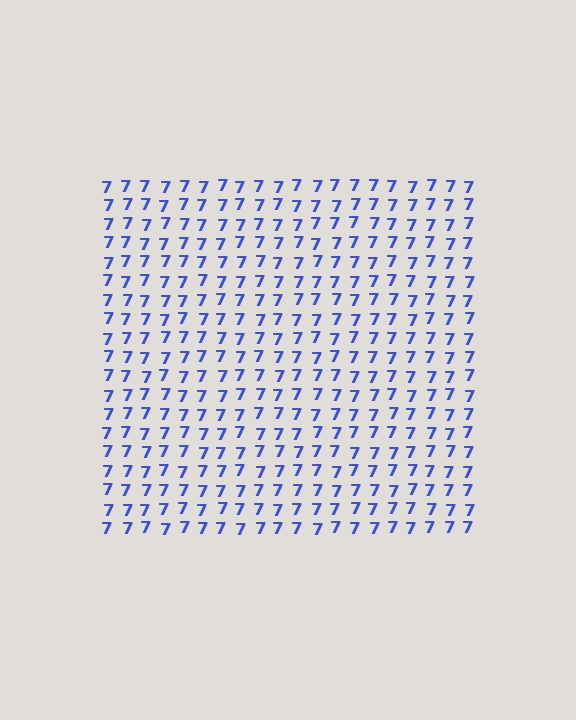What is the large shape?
The large shape is a square.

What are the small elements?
The small elements are digit 7's.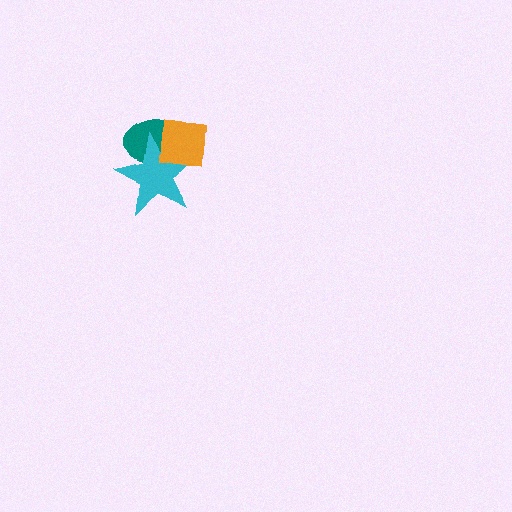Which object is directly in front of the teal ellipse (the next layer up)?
The cyan star is directly in front of the teal ellipse.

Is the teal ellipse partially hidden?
Yes, it is partially covered by another shape.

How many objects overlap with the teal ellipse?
2 objects overlap with the teal ellipse.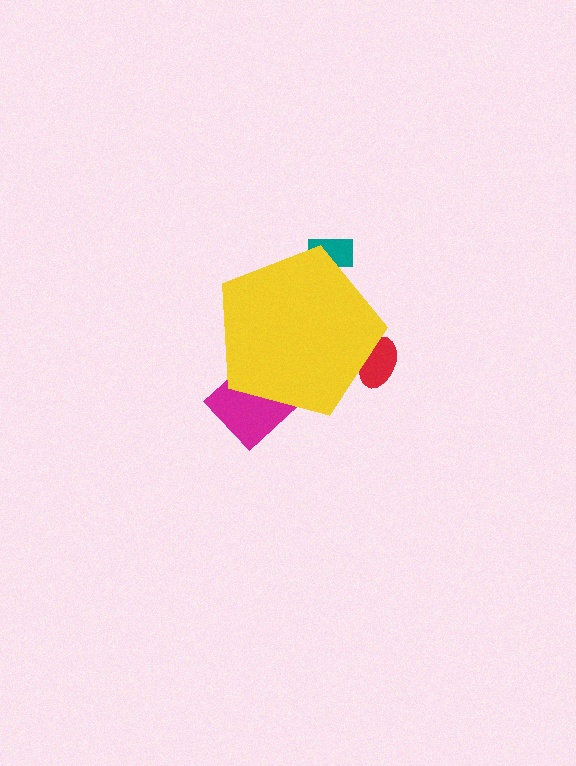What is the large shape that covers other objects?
A yellow pentagon.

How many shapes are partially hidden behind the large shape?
3 shapes are partially hidden.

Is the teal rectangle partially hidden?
Yes, the teal rectangle is partially hidden behind the yellow pentagon.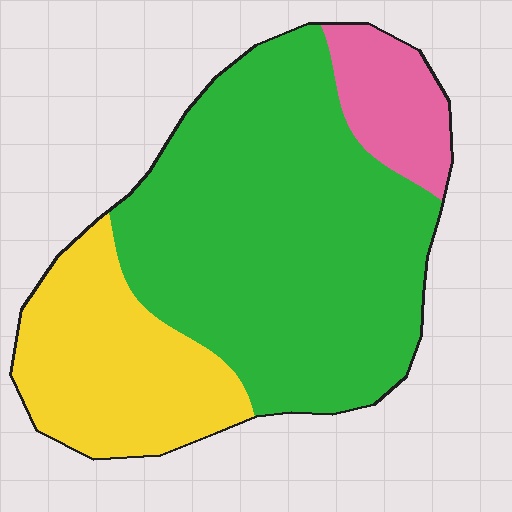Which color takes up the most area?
Green, at roughly 65%.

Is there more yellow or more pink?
Yellow.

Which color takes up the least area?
Pink, at roughly 10%.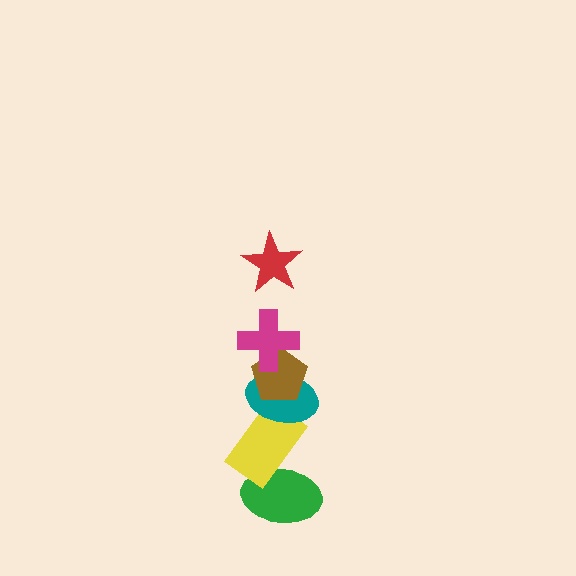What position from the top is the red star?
The red star is 1st from the top.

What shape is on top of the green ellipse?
The yellow rectangle is on top of the green ellipse.